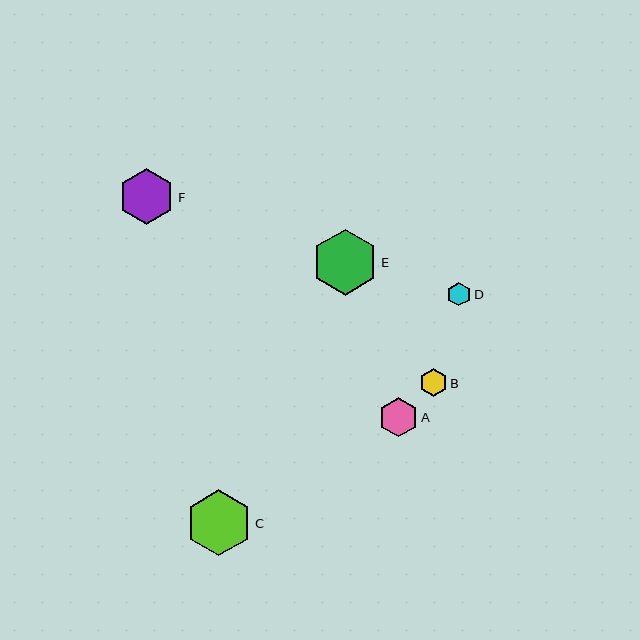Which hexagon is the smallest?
Hexagon D is the smallest with a size of approximately 24 pixels.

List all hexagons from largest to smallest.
From largest to smallest: C, E, F, A, B, D.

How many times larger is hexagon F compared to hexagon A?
Hexagon F is approximately 1.4 times the size of hexagon A.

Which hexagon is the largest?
Hexagon C is the largest with a size of approximately 66 pixels.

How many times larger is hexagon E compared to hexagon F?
Hexagon E is approximately 1.2 times the size of hexagon F.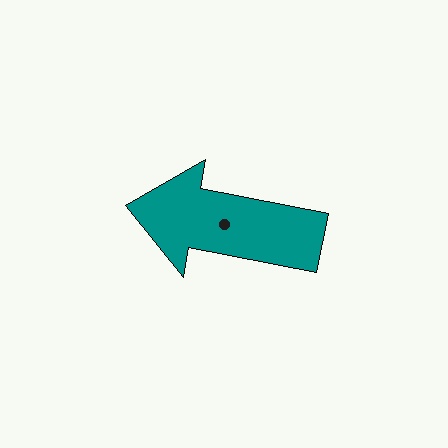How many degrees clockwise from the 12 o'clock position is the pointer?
Approximately 281 degrees.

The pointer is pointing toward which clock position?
Roughly 9 o'clock.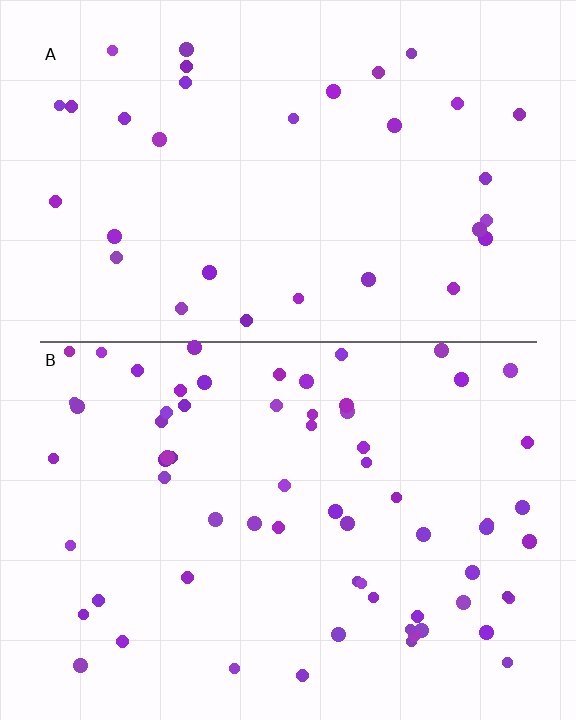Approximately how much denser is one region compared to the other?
Approximately 2.1× — region B over region A.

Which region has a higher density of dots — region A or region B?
B (the bottom).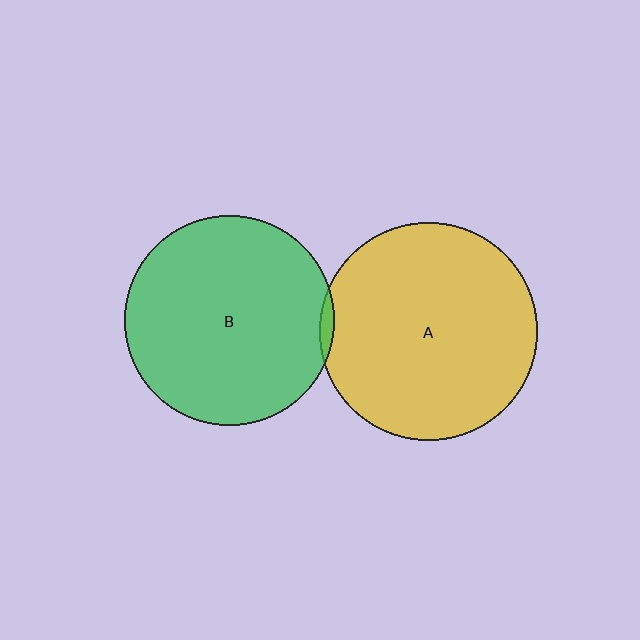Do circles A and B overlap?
Yes.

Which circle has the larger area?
Circle A (yellow).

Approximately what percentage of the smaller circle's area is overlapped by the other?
Approximately 5%.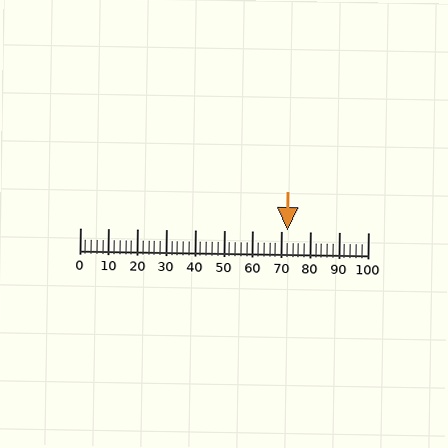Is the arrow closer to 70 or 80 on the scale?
The arrow is closer to 70.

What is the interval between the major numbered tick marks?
The major tick marks are spaced 10 units apart.